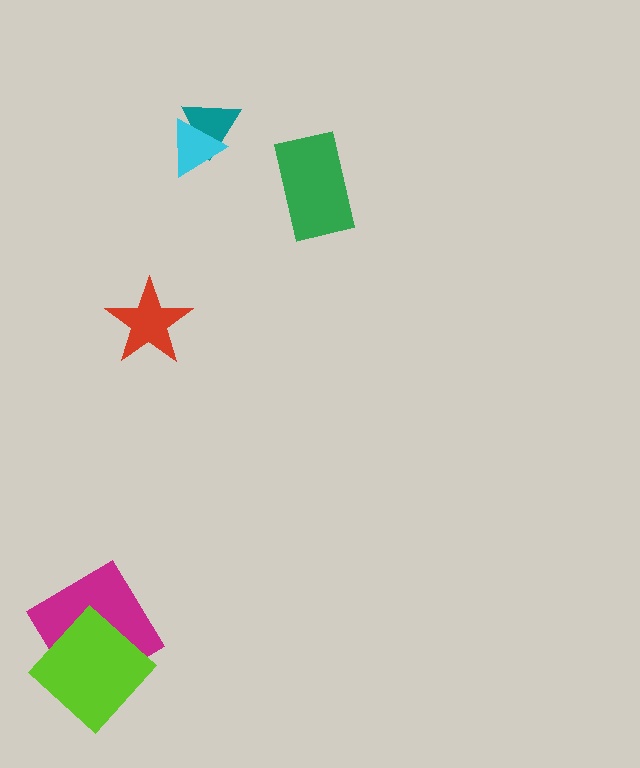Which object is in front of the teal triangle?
The cyan triangle is in front of the teal triangle.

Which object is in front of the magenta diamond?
The lime diamond is in front of the magenta diamond.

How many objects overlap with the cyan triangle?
1 object overlaps with the cyan triangle.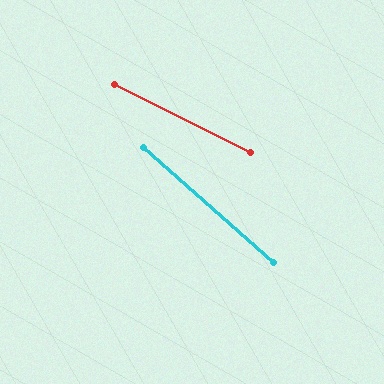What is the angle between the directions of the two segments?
Approximately 15 degrees.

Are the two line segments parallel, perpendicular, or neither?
Neither parallel nor perpendicular — they differ by about 15°.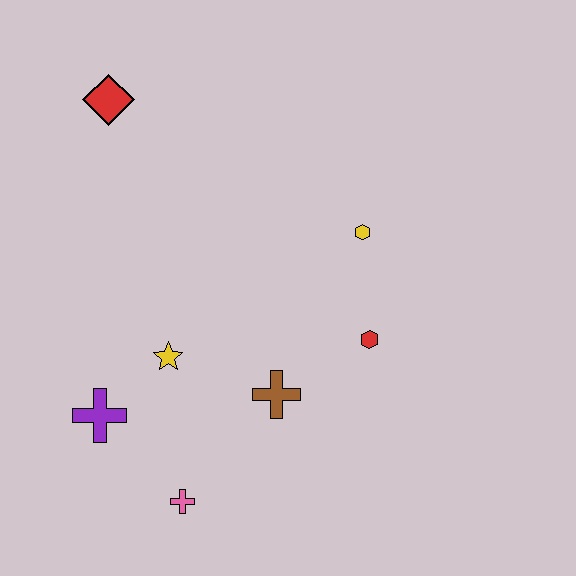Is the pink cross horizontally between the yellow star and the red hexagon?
Yes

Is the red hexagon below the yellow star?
No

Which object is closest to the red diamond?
The yellow star is closest to the red diamond.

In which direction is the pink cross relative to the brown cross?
The pink cross is below the brown cross.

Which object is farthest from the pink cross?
The red diamond is farthest from the pink cross.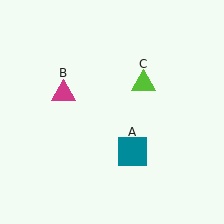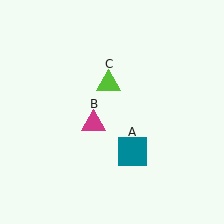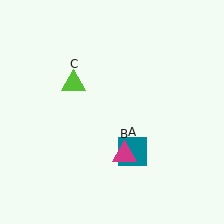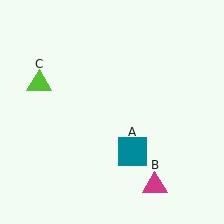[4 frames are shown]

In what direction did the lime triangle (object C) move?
The lime triangle (object C) moved left.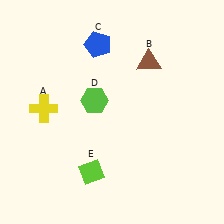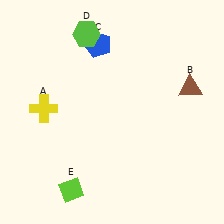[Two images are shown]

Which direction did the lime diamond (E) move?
The lime diamond (E) moved left.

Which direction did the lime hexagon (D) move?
The lime hexagon (D) moved up.